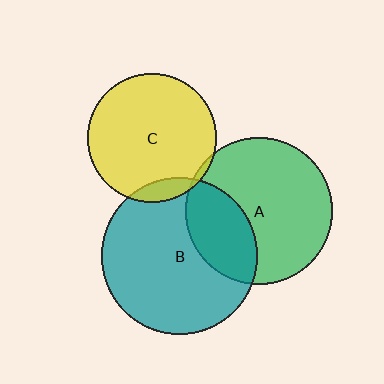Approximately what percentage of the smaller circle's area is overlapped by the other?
Approximately 5%.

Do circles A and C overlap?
Yes.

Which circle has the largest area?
Circle B (teal).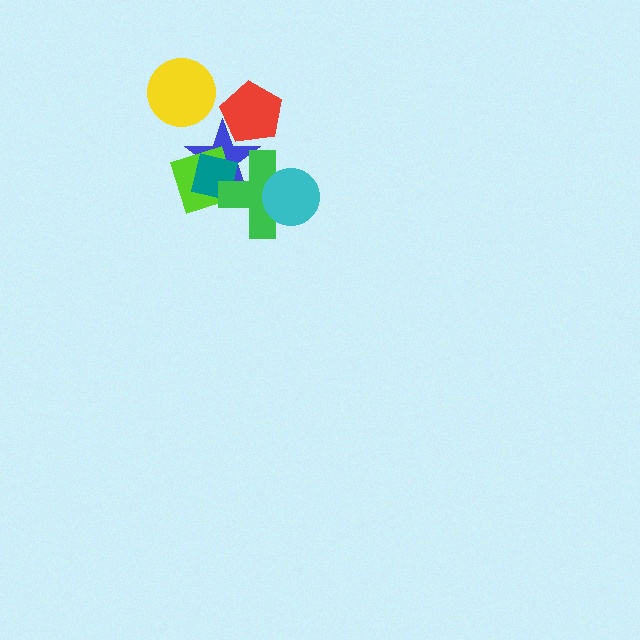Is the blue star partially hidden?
Yes, it is partially covered by another shape.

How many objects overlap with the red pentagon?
1 object overlaps with the red pentagon.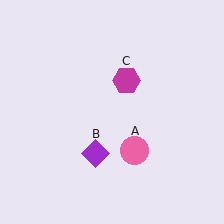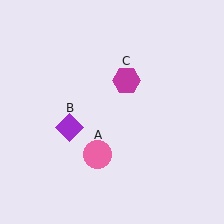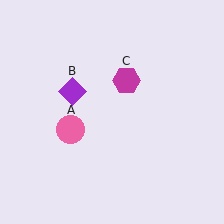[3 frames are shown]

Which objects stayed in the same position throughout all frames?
Magenta hexagon (object C) remained stationary.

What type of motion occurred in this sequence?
The pink circle (object A), purple diamond (object B) rotated clockwise around the center of the scene.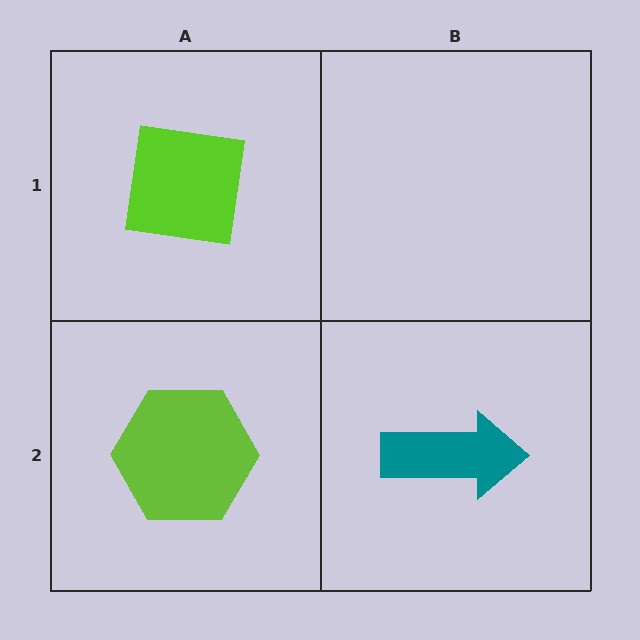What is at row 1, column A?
A lime square.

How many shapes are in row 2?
2 shapes.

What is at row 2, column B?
A teal arrow.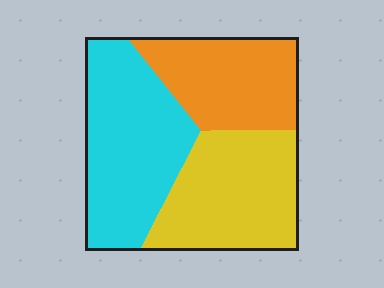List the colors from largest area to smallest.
From largest to smallest: cyan, yellow, orange.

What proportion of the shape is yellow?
Yellow covers around 35% of the shape.